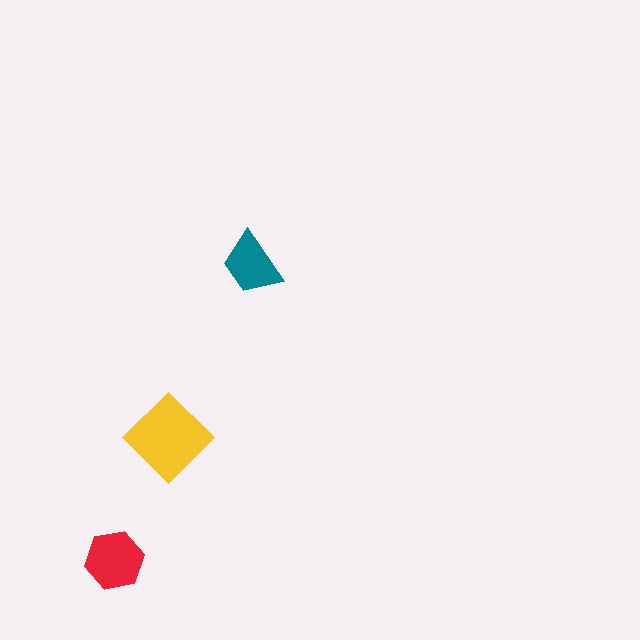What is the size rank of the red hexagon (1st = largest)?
2nd.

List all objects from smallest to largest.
The teal trapezoid, the red hexagon, the yellow diamond.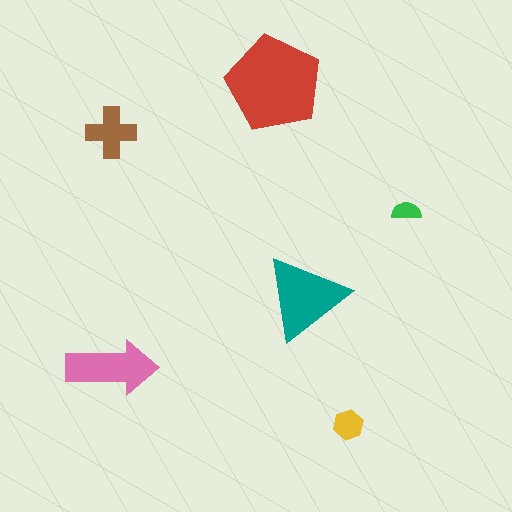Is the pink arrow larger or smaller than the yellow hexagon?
Larger.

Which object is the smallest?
The green semicircle.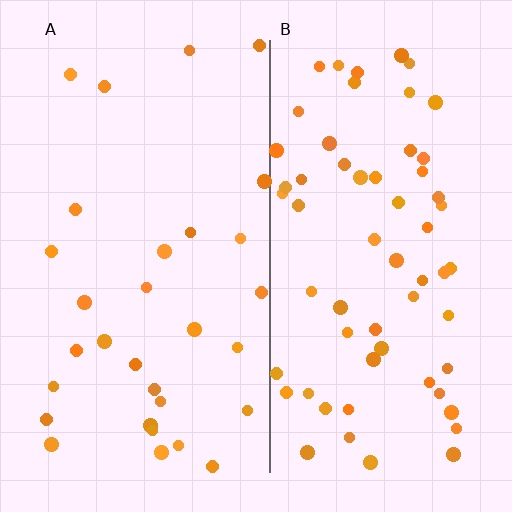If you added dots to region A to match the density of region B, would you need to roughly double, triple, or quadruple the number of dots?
Approximately double.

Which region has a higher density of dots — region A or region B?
B (the right).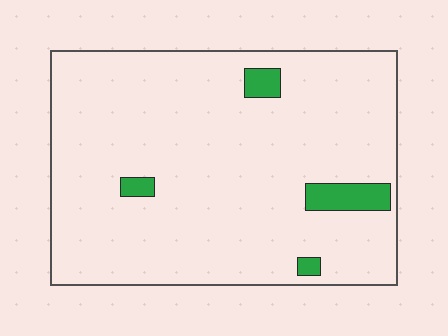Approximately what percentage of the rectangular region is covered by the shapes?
Approximately 5%.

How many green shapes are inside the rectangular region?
4.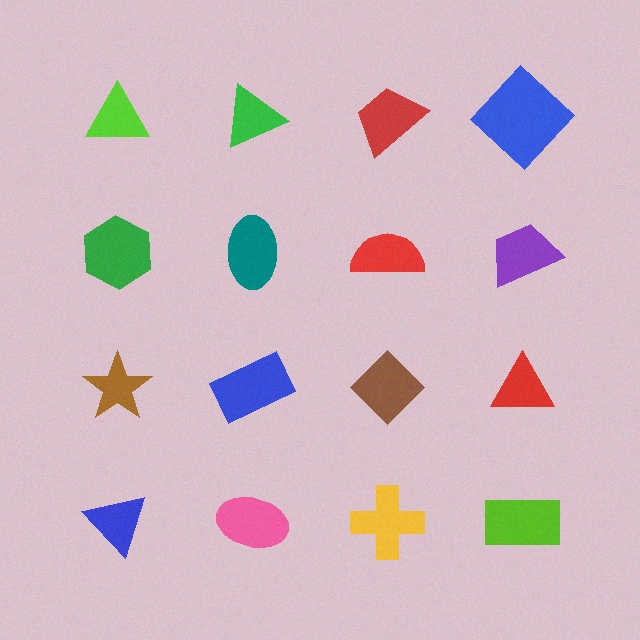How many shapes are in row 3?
4 shapes.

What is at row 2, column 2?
A teal ellipse.